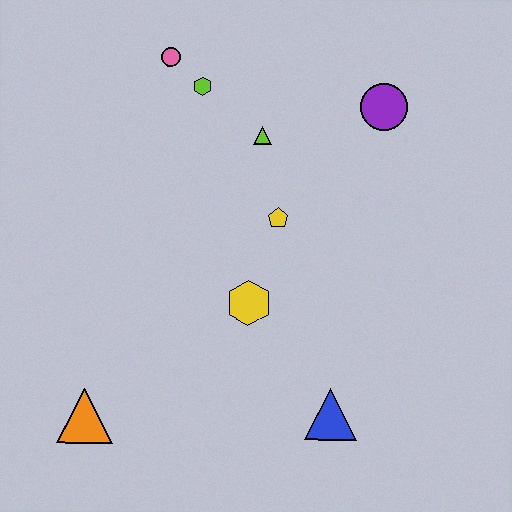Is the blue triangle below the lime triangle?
Yes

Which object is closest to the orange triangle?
The yellow hexagon is closest to the orange triangle.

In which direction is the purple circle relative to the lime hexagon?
The purple circle is to the right of the lime hexagon.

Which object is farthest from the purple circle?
The orange triangle is farthest from the purple circle.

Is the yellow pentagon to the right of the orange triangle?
Yes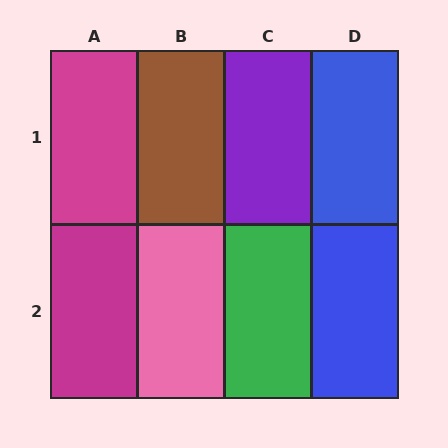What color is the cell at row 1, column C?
Purple.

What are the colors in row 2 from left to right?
Magenta, pink, green, blue.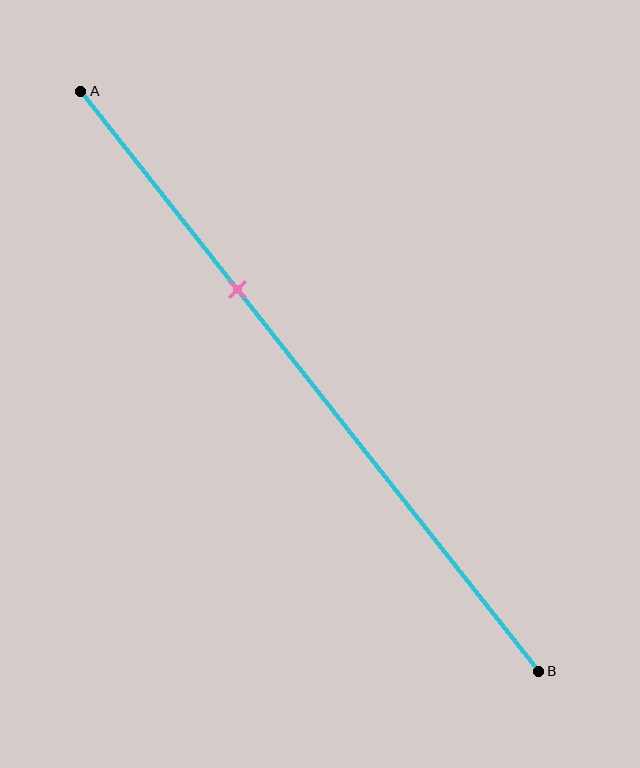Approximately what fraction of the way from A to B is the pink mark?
The pink mark is approximately 35% of the way from A to B.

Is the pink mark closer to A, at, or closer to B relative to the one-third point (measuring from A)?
The pink mark is approximately at the one-third point of segment AB.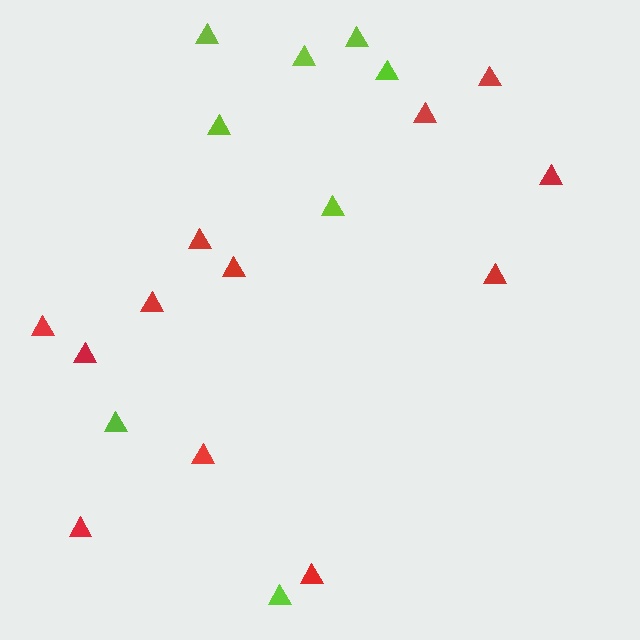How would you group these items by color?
There are 2 groups: one group of lime triangles (8) and one group of red triangles (12).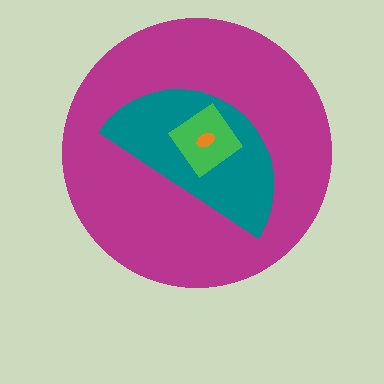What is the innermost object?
The orange ellipse.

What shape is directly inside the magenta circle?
The teal semicircle.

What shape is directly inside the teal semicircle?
The green diamond.